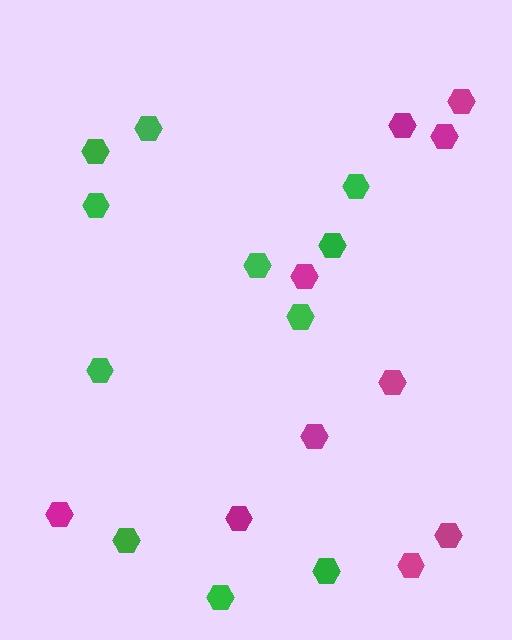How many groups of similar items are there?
There are 2 groups: one group of green hexagons (11) and one group of magenta hexagons (10).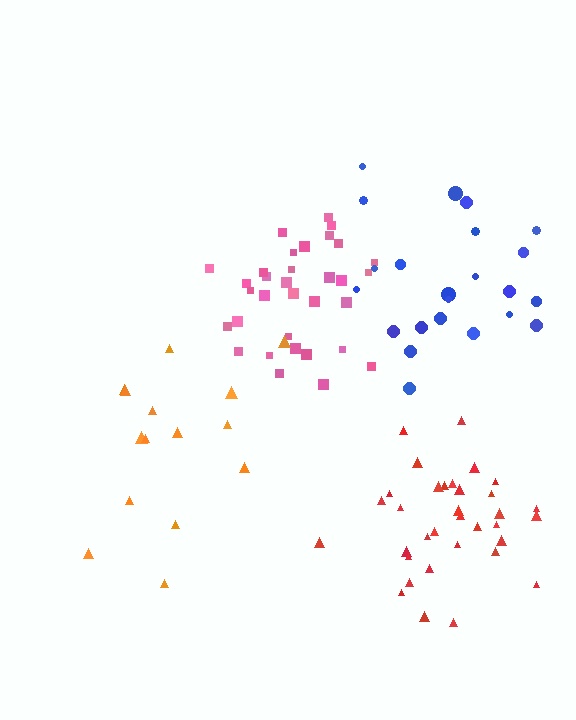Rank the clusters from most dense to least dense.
pink, red, blue, orange.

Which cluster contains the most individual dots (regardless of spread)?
Red (34).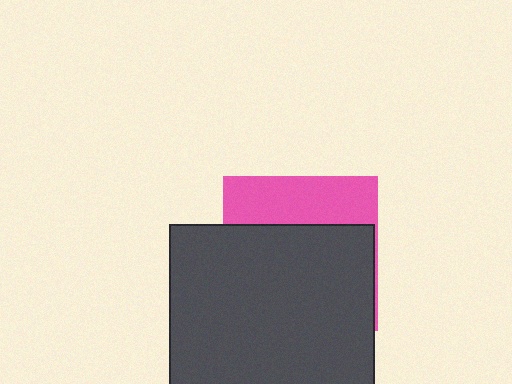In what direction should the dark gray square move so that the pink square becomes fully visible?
The dark gray square should move down. That is the shortest direction to clear the overlap and leave the pink square fully visible.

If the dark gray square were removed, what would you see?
You would see the complete pink square.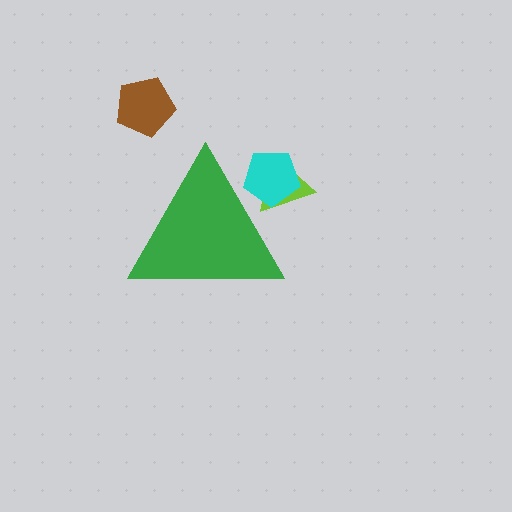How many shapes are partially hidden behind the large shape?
2 shapes are partially hidden.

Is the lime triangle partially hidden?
Yes, the lime triangle is partially hidden behind the green triangle.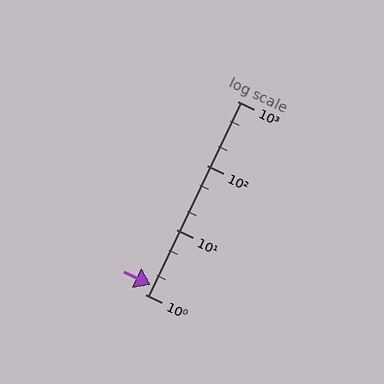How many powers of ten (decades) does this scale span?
The scale spans 3 decades, from 1 to 1000.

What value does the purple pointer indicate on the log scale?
The pointer indicates approximately 1.4.